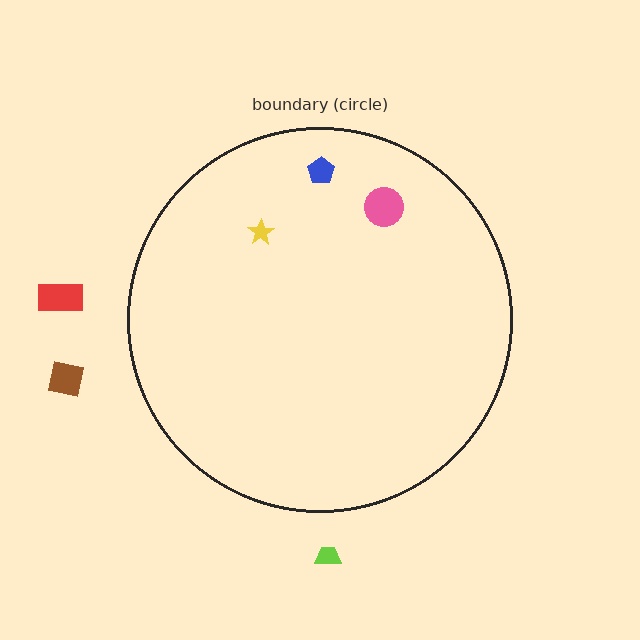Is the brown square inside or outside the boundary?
Outside.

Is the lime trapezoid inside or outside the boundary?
Outside.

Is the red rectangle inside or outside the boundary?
Outside.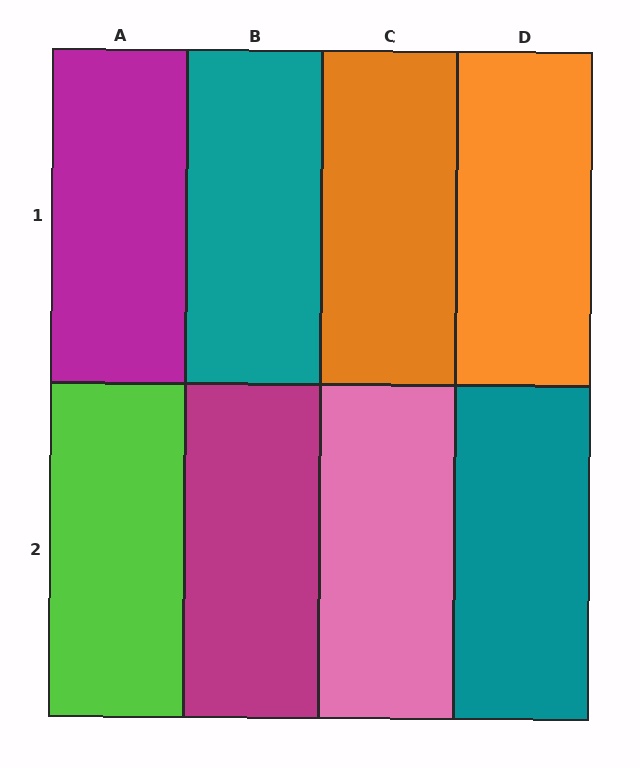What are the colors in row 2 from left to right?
Lime, magenta, pink, teal.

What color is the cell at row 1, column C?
Orange.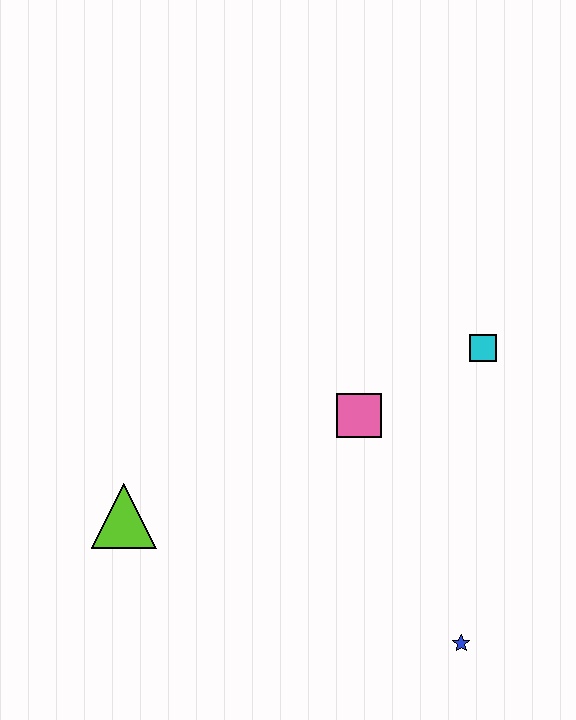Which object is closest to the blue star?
The pink square is closest to the blue star.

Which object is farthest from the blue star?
The lime triangle is farthest from the blue star.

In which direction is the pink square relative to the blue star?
The pink square is above the blue star.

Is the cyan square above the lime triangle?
Yes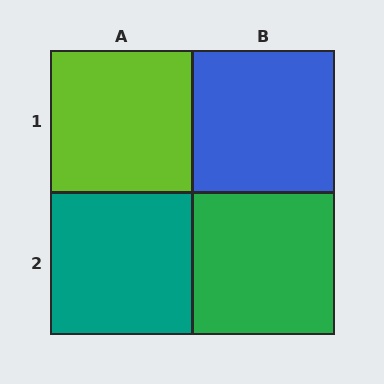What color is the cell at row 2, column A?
Teal.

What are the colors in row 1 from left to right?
Lime, blue.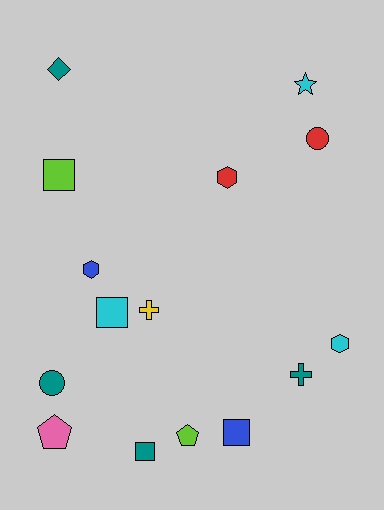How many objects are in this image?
There are 15 objects.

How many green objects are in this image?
There are no green objects.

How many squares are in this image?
There are 4 squares.